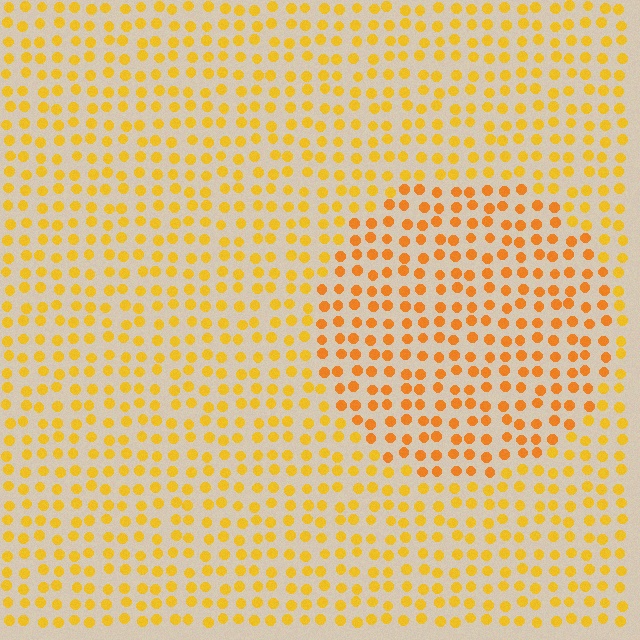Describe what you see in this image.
The image is filled with small yellow elements in a uniform arrangement. A circle-shaped region is visible where the elements are tinted to a slightly different hue, forming a subtle color boundary.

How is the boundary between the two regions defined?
The boundary is defined purely by a slight shift in hue (about 19 degrees). Spacing, size, and orientation are identical on both sides.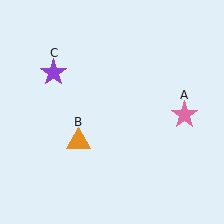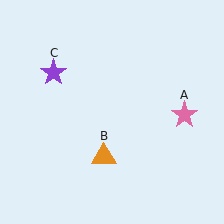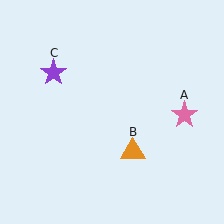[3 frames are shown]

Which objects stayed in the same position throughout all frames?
Pink star (object A) and purple star (object C) remained stationary.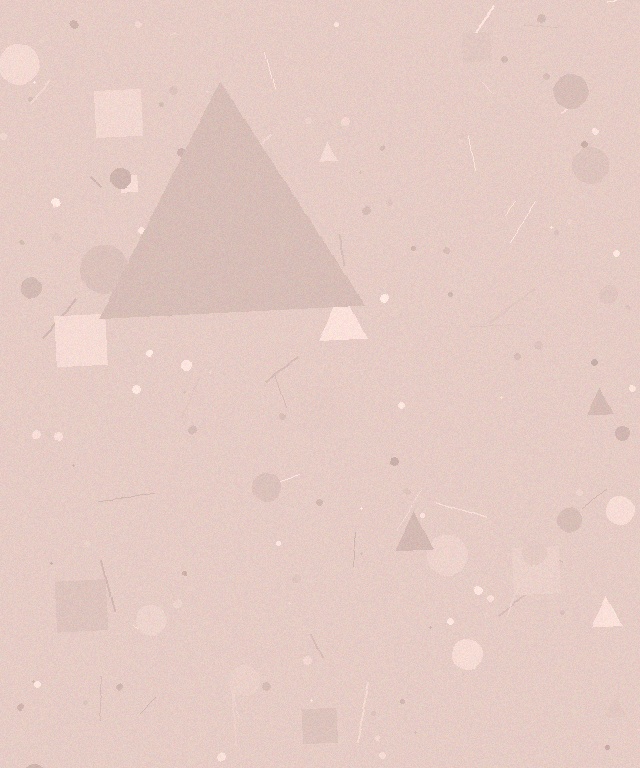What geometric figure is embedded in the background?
A triangle is embedded in the background.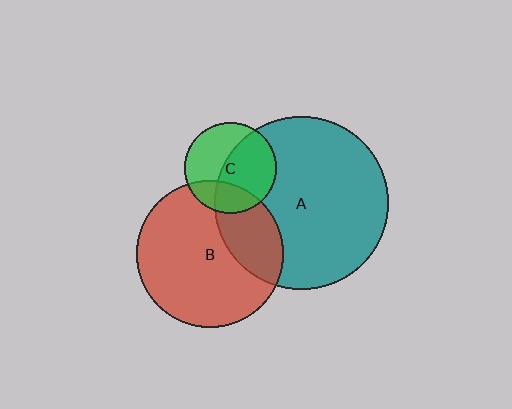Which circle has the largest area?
Circle A (teal).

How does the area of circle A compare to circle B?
Approximately 1.4 times.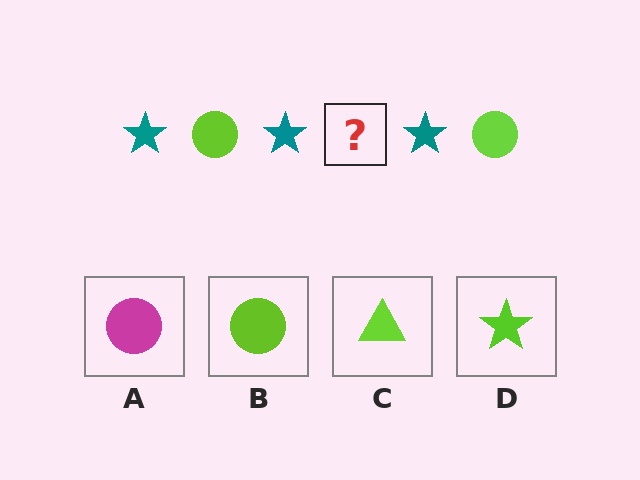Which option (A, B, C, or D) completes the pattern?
B.